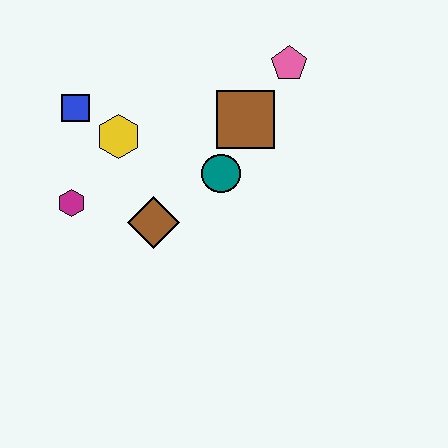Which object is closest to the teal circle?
The brown square is closest to the teal circle.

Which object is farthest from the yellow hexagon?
The pink pentagon is farthest from the yellow hexagon.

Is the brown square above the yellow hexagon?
Yes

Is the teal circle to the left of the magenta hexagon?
No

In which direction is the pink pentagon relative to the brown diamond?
The pink pentagon is above the brown diamond.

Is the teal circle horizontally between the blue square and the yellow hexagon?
No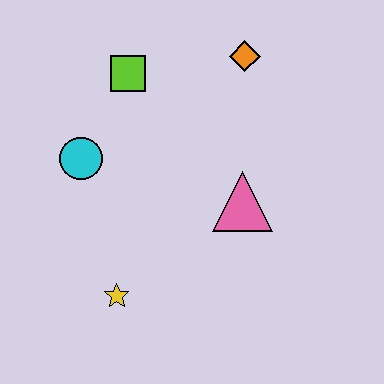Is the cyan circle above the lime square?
No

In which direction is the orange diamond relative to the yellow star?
The orange diamond is above the yellow star.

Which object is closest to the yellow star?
The cyan circle is closest to the yellow star.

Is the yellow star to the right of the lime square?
No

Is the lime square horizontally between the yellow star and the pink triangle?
Yes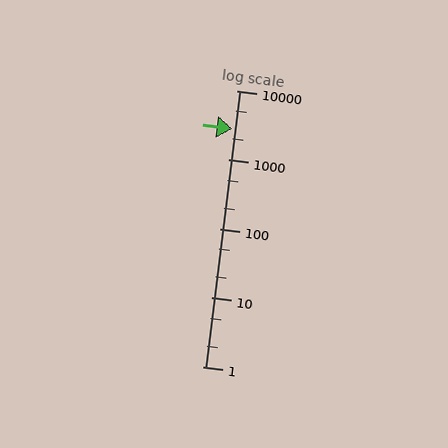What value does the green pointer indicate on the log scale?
The pointer indicates approximately 2800.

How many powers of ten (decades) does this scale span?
The scale spans 4 decades, from 1 to 10000.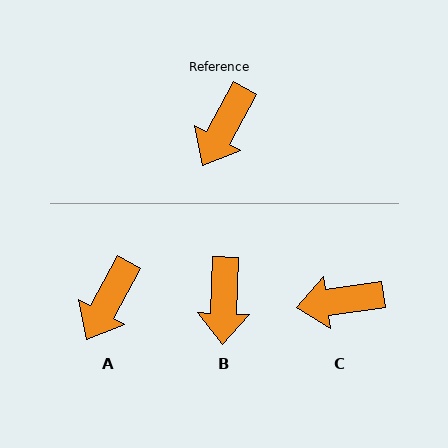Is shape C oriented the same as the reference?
No, it is off by about 53 degrees.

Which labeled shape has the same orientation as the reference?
A.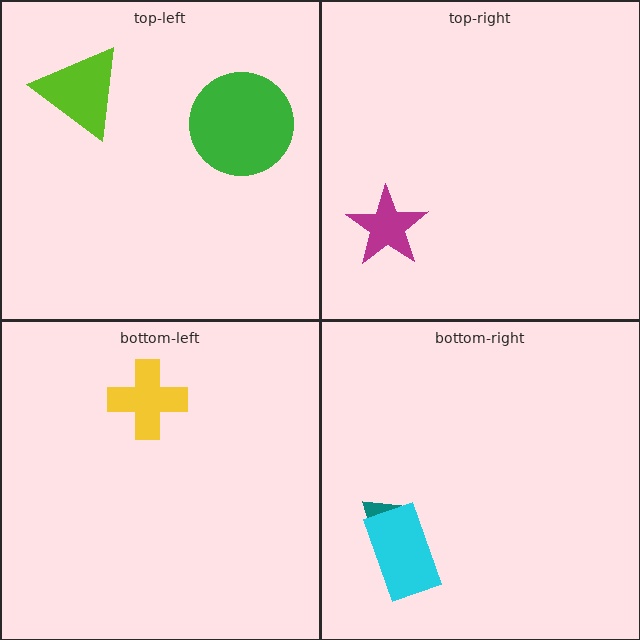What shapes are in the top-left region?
The green circle, the lime triangle.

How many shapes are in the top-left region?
2.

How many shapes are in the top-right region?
1.